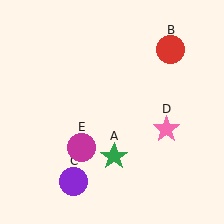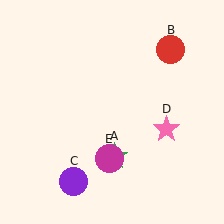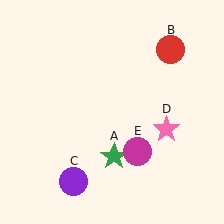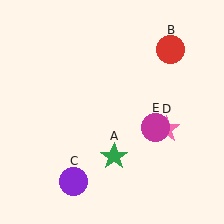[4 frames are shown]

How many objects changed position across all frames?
1 object changed position: magenta circle (object E).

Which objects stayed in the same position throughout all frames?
Green star (object A) and red circle (object B) and purple circle (object C) and pink star (object D) remained stationary.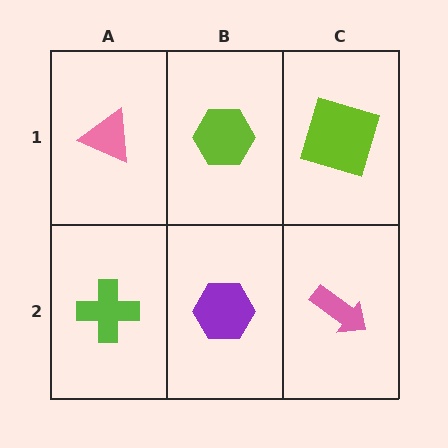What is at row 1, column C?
A lime square.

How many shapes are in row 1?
3 shapes.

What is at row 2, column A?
A lime cross.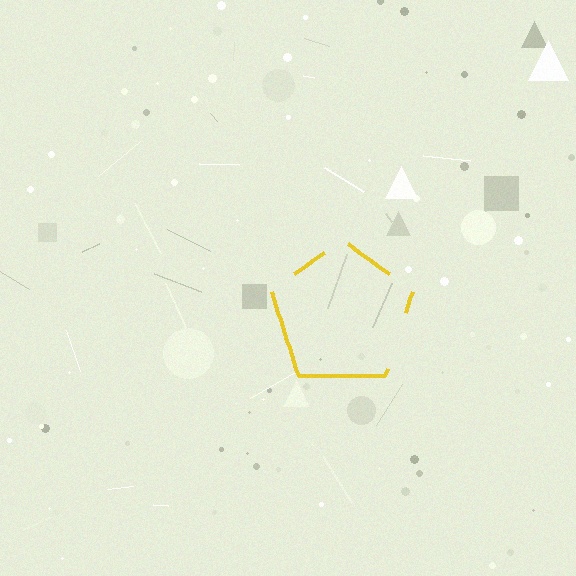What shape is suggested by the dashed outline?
The dashed outline suggests a pentagon.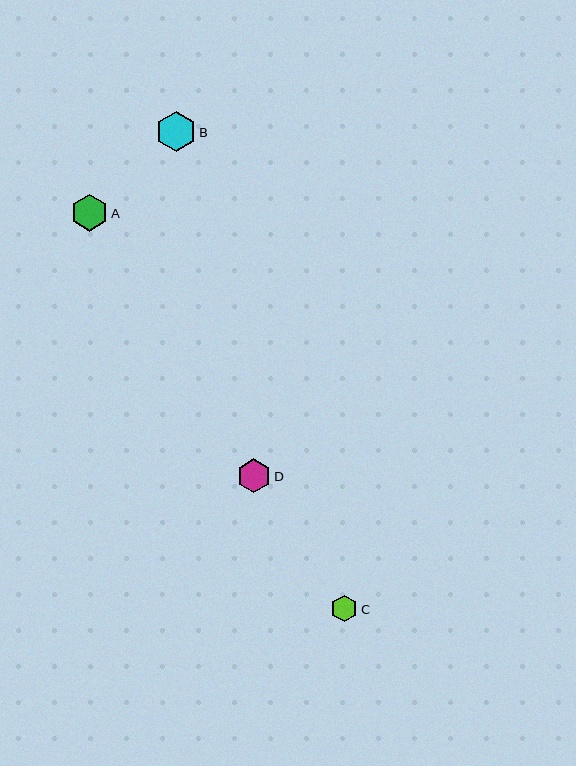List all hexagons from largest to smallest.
From largest to smallest: B, A, D, C.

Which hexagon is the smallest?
Hexagon C is the smallest with a size of approximately 27 pixels.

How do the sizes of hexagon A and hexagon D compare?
Hexagon A and hexagon D are approximately the same size.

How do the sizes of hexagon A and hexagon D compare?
Hexagon A and hexagon D are approximately the same size.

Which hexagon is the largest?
Hexagon B is the largest with a size of approximately 40 pixels.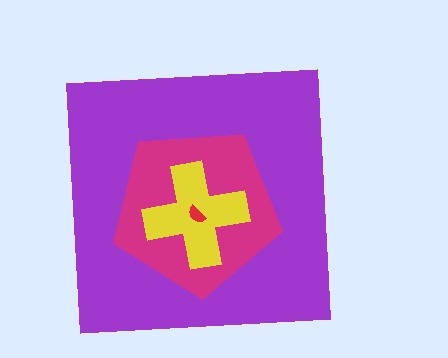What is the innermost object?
The red semicircle.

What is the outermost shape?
The purple square.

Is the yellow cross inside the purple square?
Yes.